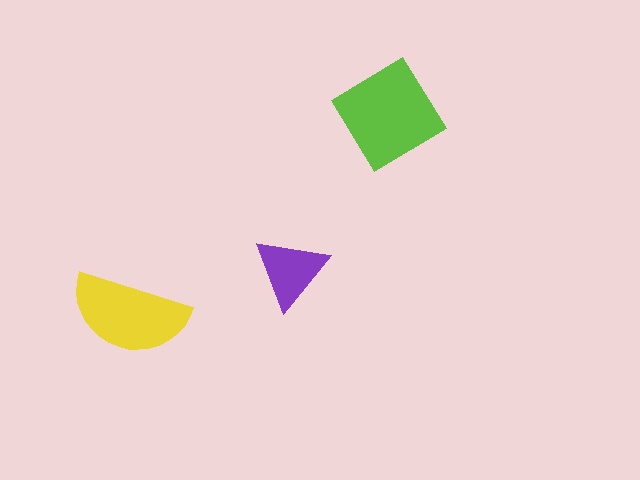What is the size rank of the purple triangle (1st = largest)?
3rd.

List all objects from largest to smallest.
The lime diamond, the yellow semicircle, the purple triangle.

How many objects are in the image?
There are 3 objects in the image.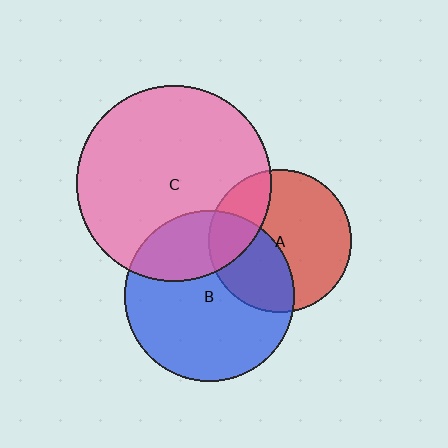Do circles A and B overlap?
Yes.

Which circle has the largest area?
Circle C (pink).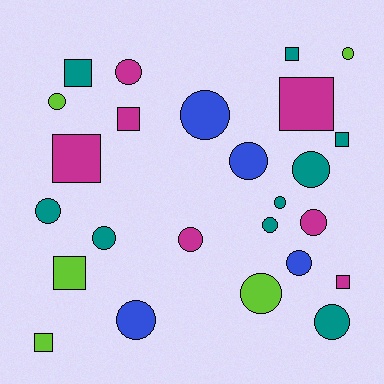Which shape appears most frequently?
Circle, with 16 objects.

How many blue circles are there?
There are 4 blue circles.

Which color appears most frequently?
Teal, with 9 objects.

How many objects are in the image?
There are 25 objects.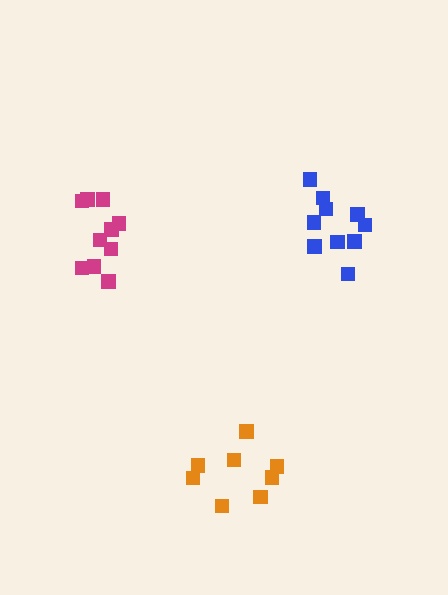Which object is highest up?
The blue cluster is topmost.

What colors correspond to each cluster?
The clusters are colored: blue, magenta, orange.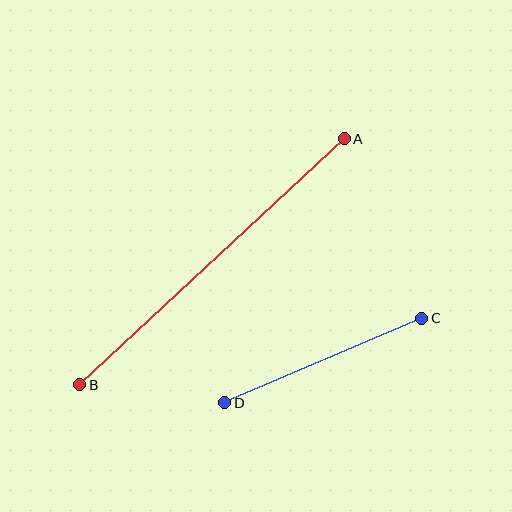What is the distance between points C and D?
The distance is approximately 214 pixels.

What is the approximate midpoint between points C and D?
The midpoint is at approximately (323, 360) pixels.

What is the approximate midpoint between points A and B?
The midpoint is at approximately (212, 262) pixels.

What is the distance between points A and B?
The distance is approximately 361 pixels.